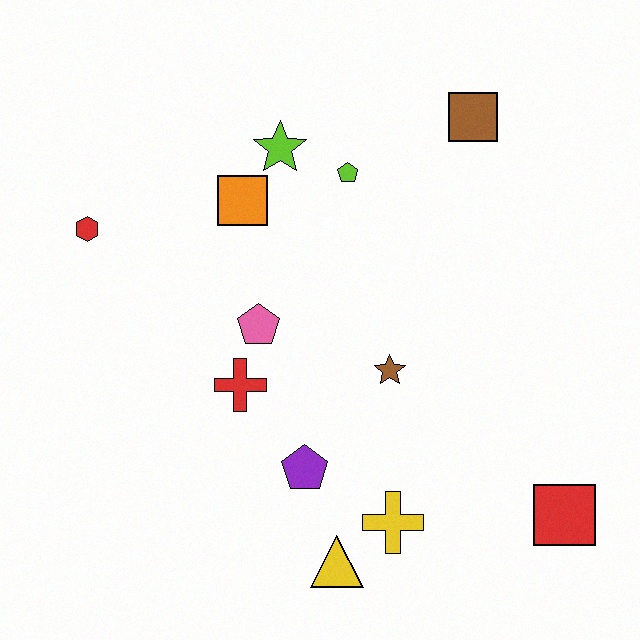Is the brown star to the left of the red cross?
No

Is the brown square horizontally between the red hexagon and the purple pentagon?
No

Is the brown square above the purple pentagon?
Yes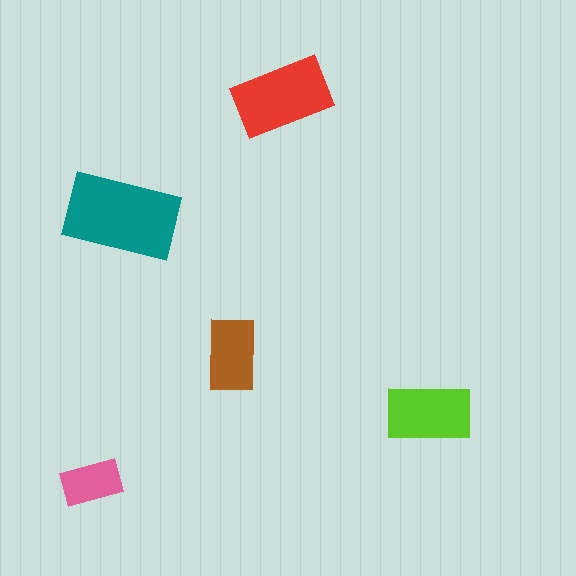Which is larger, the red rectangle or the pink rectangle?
The red one.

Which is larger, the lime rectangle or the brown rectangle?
The lime one.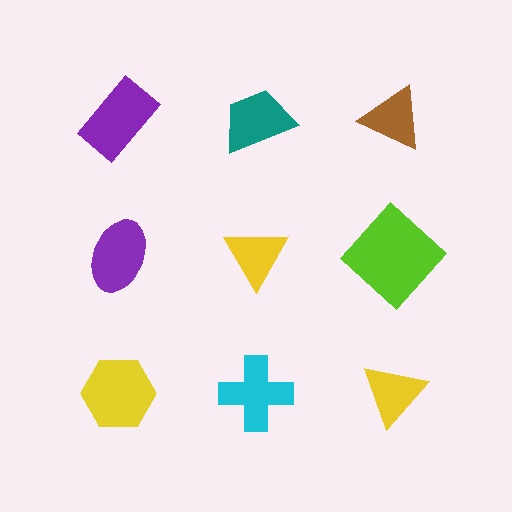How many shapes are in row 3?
3 shapes.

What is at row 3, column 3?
A yellow triangle.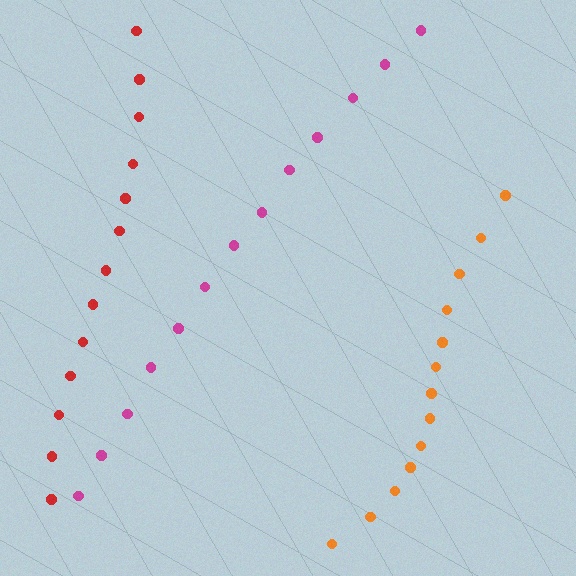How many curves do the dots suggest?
There are 3 distinct paths.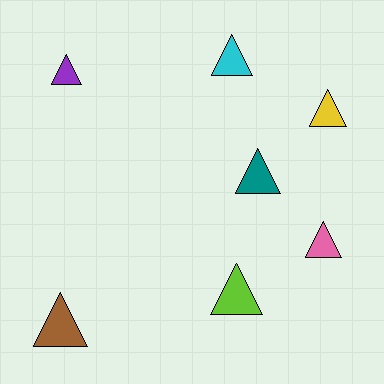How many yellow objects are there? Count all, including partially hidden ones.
There is 1 yellow object.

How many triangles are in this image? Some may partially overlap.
There are 7 triangles.